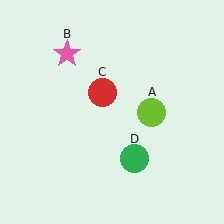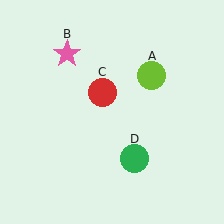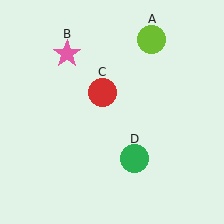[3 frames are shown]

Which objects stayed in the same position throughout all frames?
Pink star (object B) and red circle (object C) and green circle (object D) remained stationary.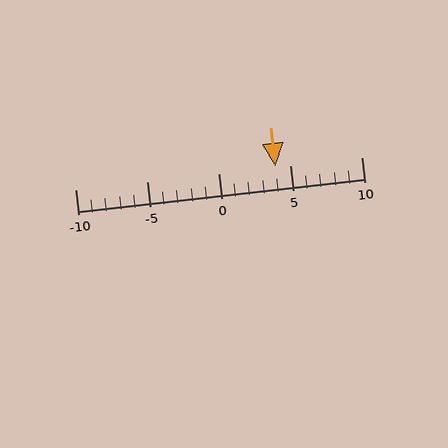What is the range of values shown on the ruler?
The ruler shows values from -10 to 10.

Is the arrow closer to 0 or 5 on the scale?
The arrow is closer to 5.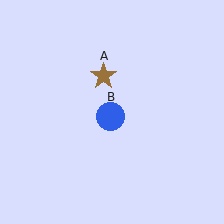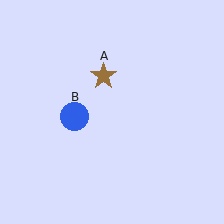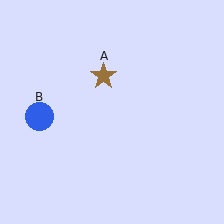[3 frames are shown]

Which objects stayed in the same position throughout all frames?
Brown star (object A) remained stationary.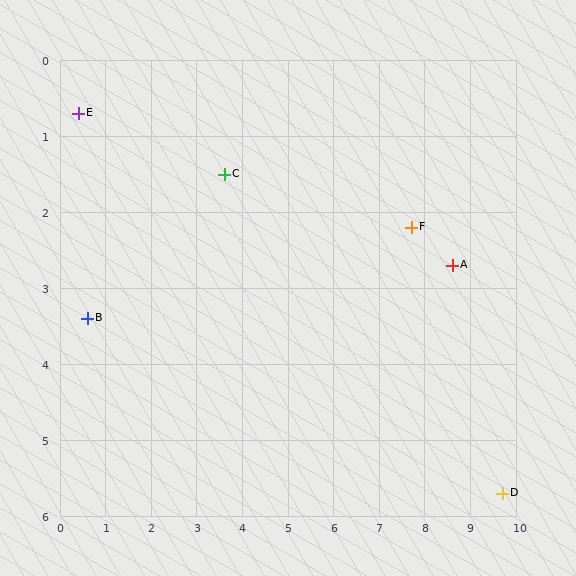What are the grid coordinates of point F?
Point F is at approximately (7.7, 2.2).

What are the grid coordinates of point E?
Point E is at approximately (0.4, 0.7).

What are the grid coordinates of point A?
Point A is at approximately (8.6, 2.7).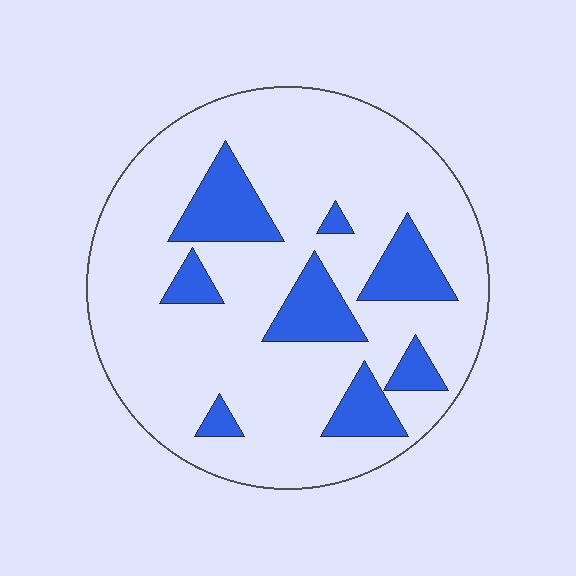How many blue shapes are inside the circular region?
8.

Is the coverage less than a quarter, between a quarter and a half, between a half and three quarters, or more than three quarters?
Less than a quarter.